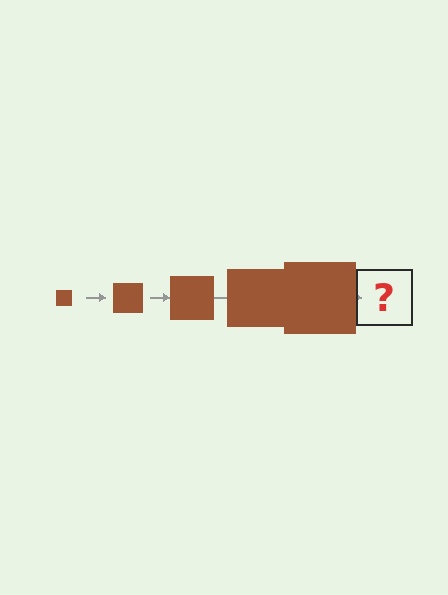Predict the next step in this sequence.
The next step is a brown square, larger than the previous one.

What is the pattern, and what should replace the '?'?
The pattern is that the square gets progressively larger each step. The '?' should be a brown square, larger than the previous one.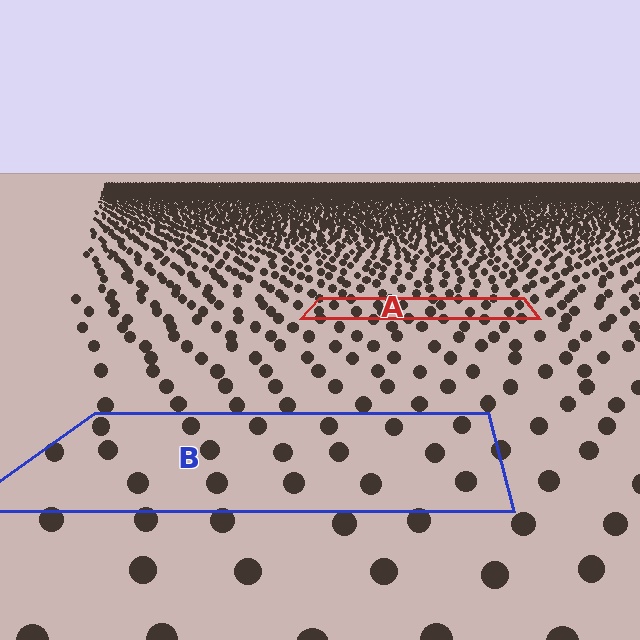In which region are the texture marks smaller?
The texture marks are smaller in region A, because it is farther away.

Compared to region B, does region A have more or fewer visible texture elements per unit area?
Region A has more texture elements per unit area — they are packed more densely because it is farther away.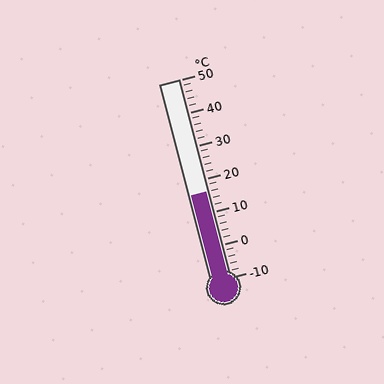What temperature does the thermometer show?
The thermometer shows approximately 16°C.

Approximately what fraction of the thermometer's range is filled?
The thermometer is filled to approximately 45% of its range.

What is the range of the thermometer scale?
The thermometer scale ranges from -10°C to 50°C.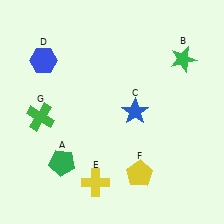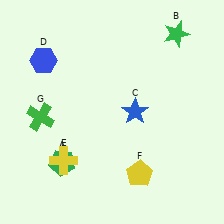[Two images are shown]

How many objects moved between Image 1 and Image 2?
2 objects moved between the two images.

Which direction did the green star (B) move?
The green star (B) moved up.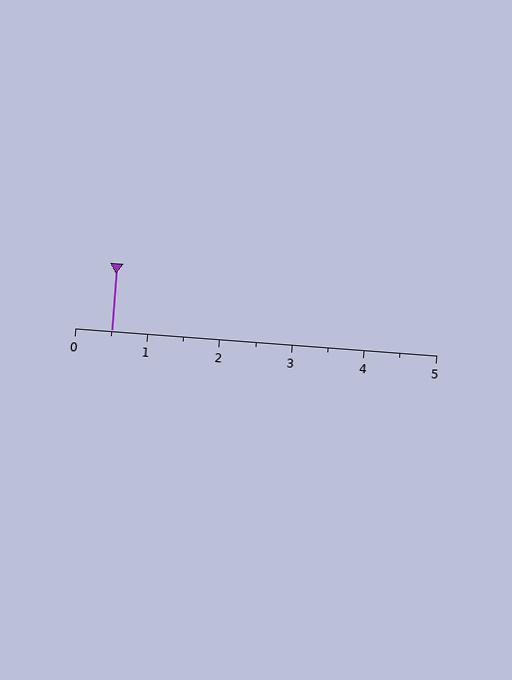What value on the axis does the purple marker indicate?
The marker indicates approximately 0.5.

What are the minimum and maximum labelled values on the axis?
The axis runs from 0 to 5.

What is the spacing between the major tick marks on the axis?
The major ticks are spaced 1 apart.